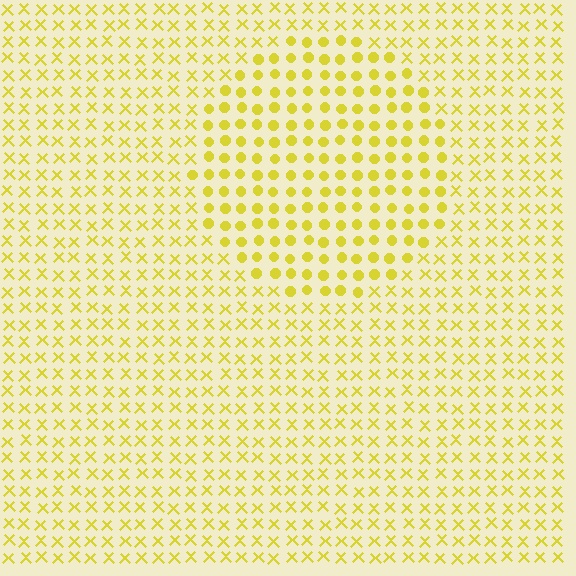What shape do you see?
I see a circle.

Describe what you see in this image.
The image is filled with small yellow elements arranged in a uniform grid. A circle-shaped region contains circles, while the surrounding area contains X marks. The boundary is defined purely by the change in element shape.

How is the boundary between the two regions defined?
The boundary is defined by a change in element shape: circles inside vs. X marks outside. All elements share the same color and spacing.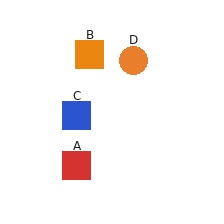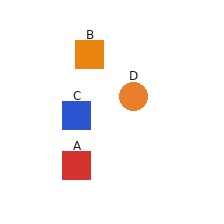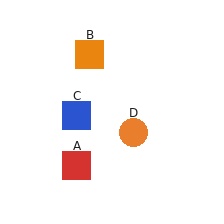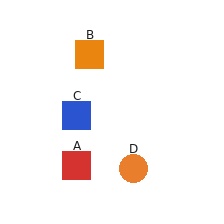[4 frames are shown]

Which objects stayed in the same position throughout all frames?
Red square (object A) and orange square (object B) and blue square (object C) remained stationary.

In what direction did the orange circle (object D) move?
The orange circle (object D) moved down.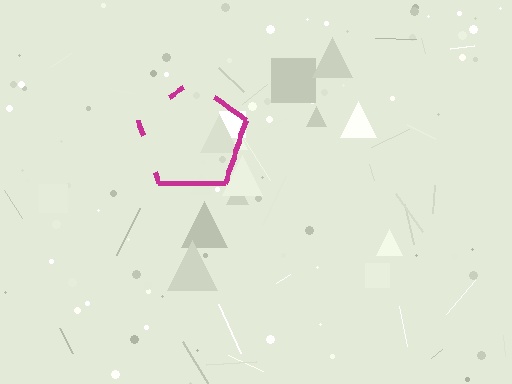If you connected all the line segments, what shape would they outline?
They would outline a pentagon.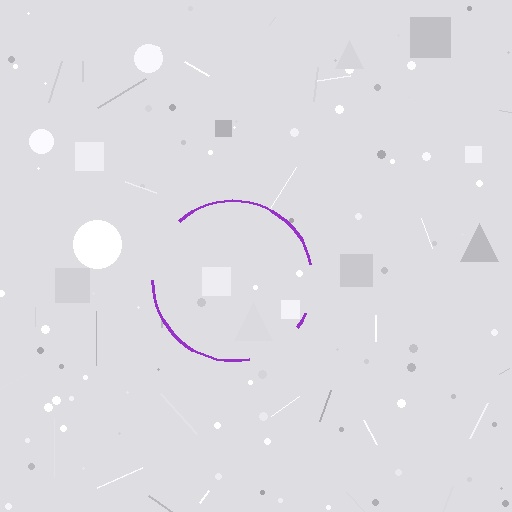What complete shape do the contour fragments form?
The contour fragments form a circle.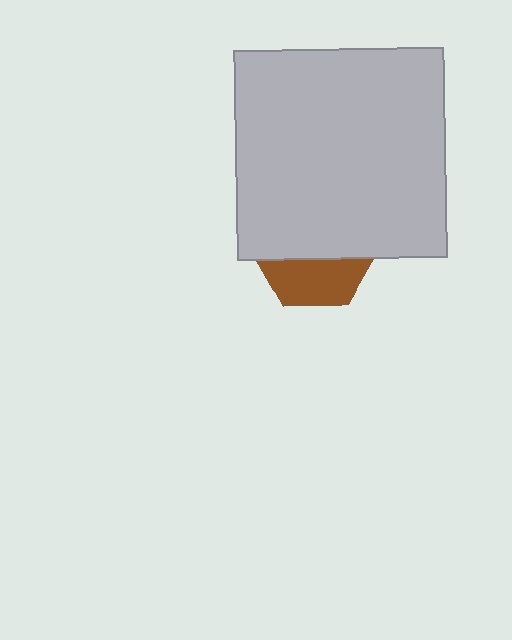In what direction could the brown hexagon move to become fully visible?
The brown hexagon could move down. That would shift it out from behind the light gray square entirely.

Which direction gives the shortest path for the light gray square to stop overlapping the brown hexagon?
Moving up gives the shortest separation.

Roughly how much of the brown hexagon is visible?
A small part of it is visible (roughly 38%).